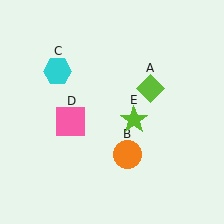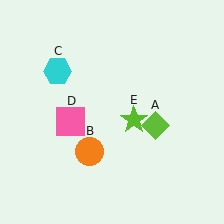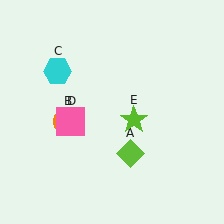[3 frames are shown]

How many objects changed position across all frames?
2 objects changed position: lime diamond (object A), orange circle (object B).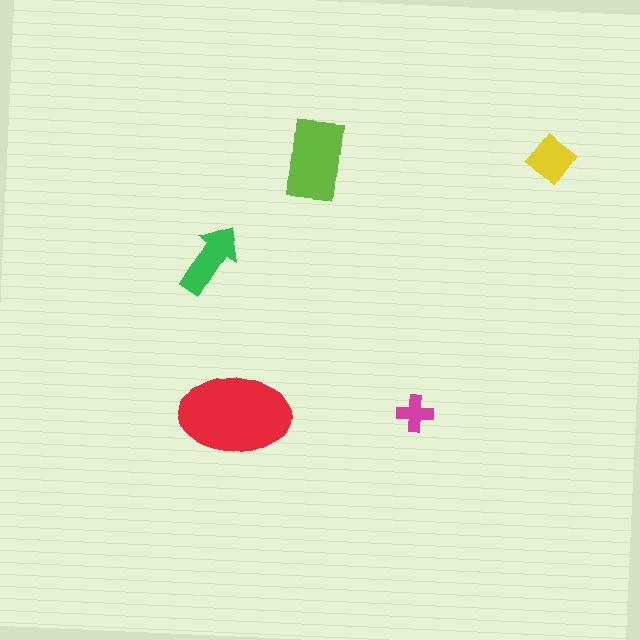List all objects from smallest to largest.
The magenta cross, the yellow diamond, the green arrow, the lime rectangle, the red ellipse.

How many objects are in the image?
There are 5 objects in the image.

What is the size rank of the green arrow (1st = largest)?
3rd.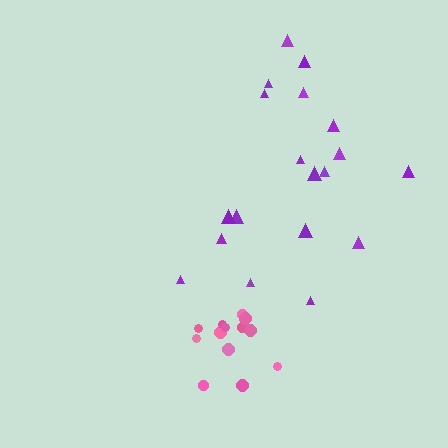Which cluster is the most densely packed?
Pink.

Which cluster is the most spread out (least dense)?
Purple.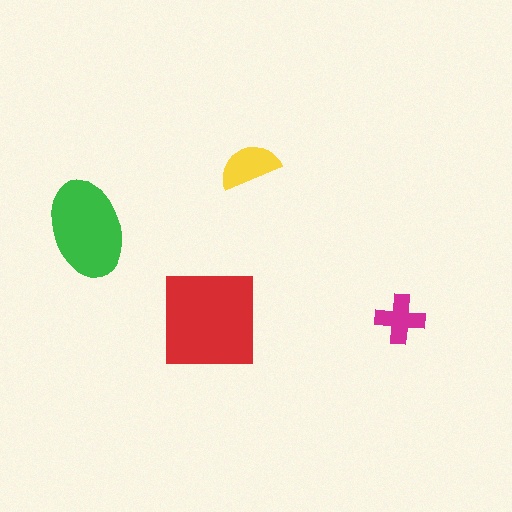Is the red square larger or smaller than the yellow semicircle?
Larger.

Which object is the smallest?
The magenta cross.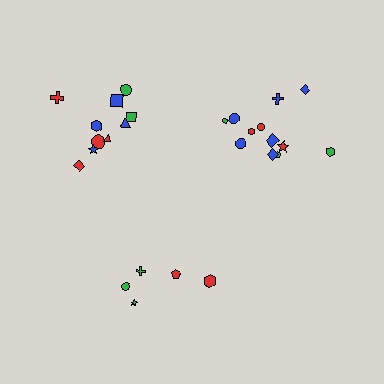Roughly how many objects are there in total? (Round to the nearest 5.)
Roughly 25 objects in total.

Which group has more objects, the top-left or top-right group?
The top-right group.